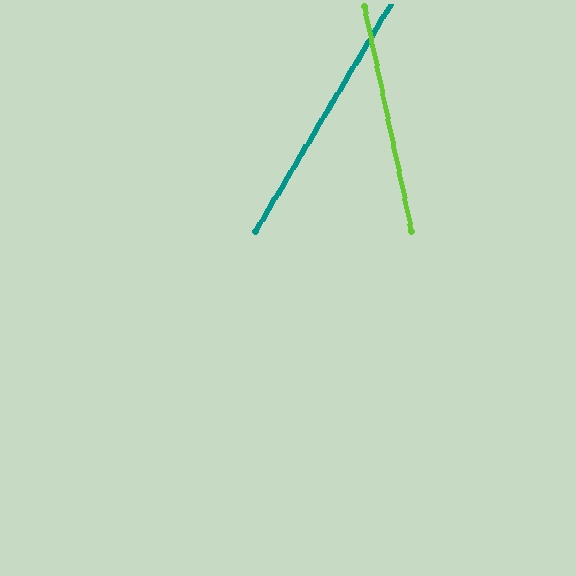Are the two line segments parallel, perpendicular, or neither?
Neither parallel nor perpendicular — they differ by about 43°.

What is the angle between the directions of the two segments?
Approximately 43 degrees.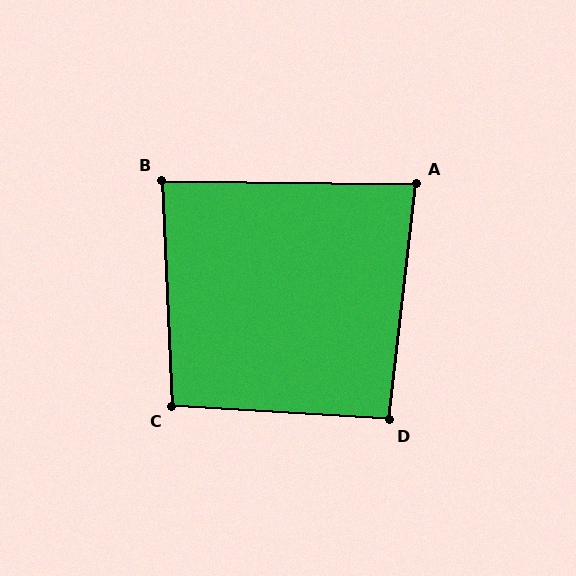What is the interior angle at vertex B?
Approximately 87 degrees (approximately right).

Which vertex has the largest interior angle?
C, at approximately 96 degrees.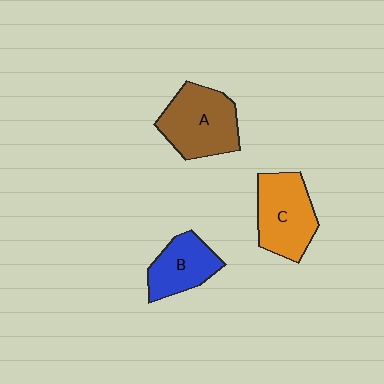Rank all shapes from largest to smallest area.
From largest to smallest: A (brown), C (orange), B (blue).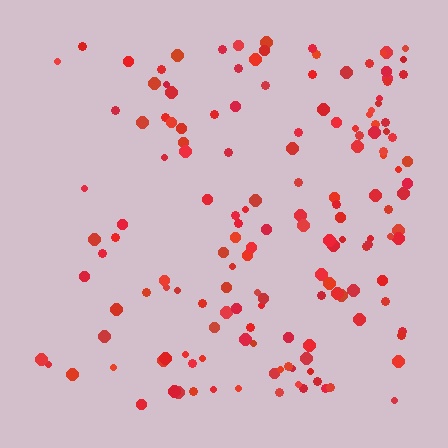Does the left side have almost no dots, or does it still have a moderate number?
Still a moderate number, just noticeably fewer than the right.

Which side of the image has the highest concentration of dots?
The right.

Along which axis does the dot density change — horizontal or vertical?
Horizontal.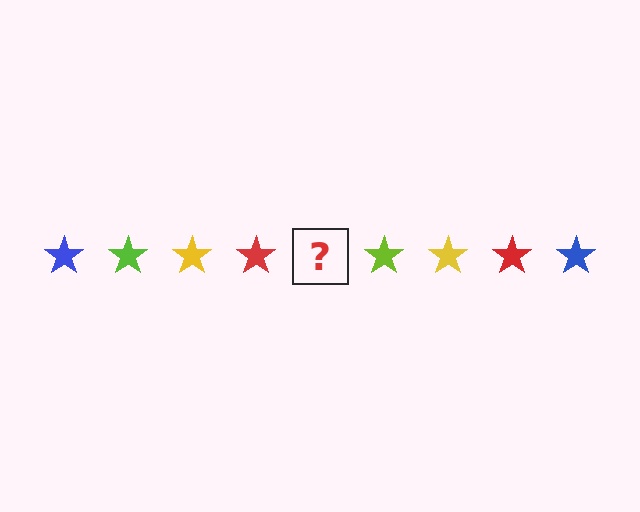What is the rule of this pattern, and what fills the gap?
The rule is that the pattern cycles through blue, lime, yellow, red stars. The gap should be filled with a blue star.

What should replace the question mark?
The question mark should be replaced with a blue star.